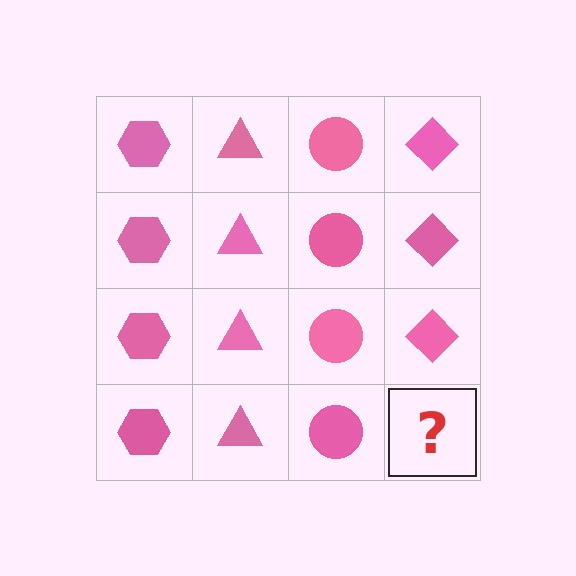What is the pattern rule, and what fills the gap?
The rule is that each column has a consistent shape. The gap should be filled with a pink diamond.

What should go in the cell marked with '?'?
The missing cell should contain a pink diamond.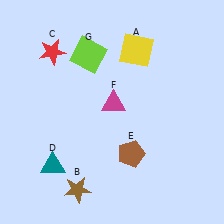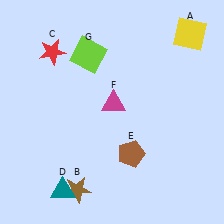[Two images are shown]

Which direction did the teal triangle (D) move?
The teal triangle (D) moved down.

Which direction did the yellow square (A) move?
The yellow square (A) moved right.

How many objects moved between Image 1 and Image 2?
2 objects moved between the two images.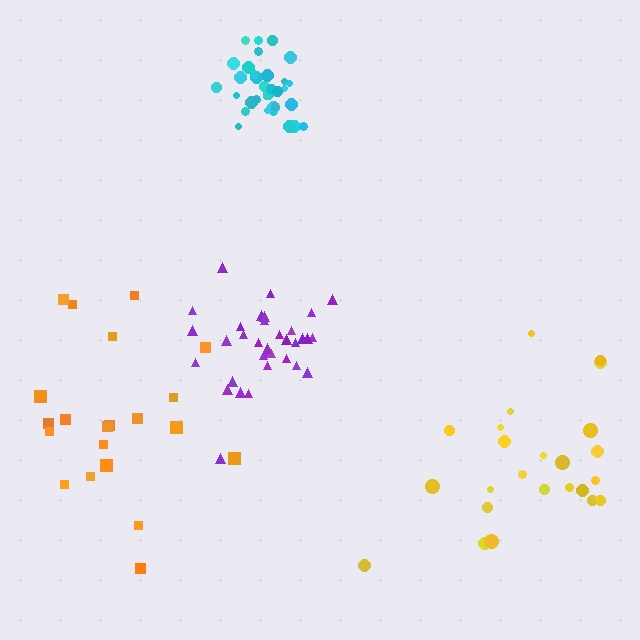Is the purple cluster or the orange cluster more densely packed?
Purple.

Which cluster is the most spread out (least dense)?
Orange.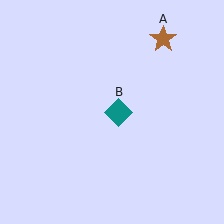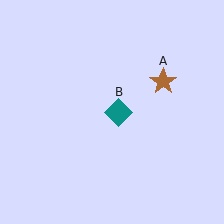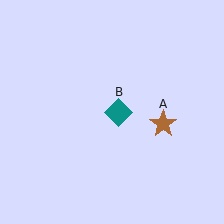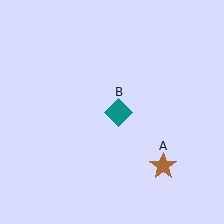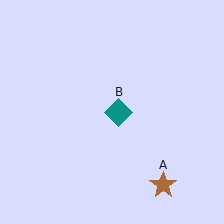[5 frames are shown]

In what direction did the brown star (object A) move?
The brown star (object A) moved down.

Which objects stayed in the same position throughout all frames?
Teal diamond (object B) remained stationary.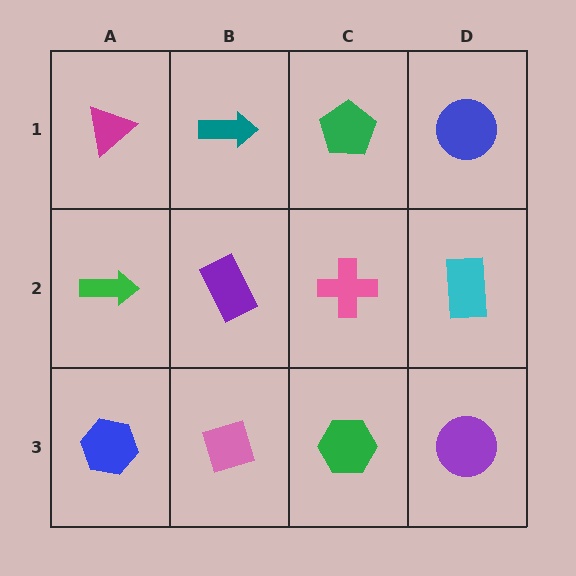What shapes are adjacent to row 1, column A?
A green arrow (row 2, column A), a teal arrow (row 1, column B).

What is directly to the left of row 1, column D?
A green pentagon.